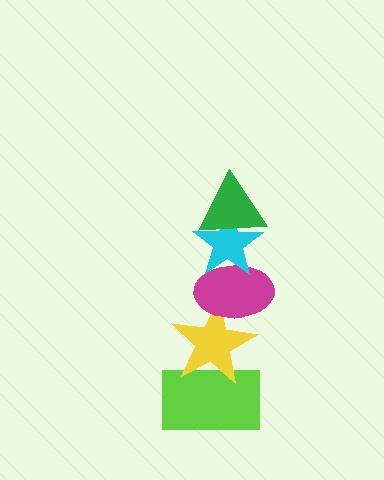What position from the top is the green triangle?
The green triangle is 1st from the top.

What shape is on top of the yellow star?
The magenta ellipse is on top of the yellow star.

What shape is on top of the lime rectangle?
The yellow star is on top of the lime rectangle.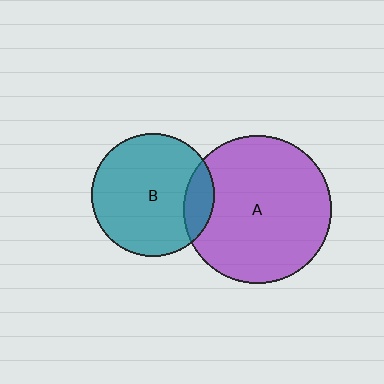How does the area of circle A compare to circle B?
Approximately 1.5 times.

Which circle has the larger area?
Circle A (purple).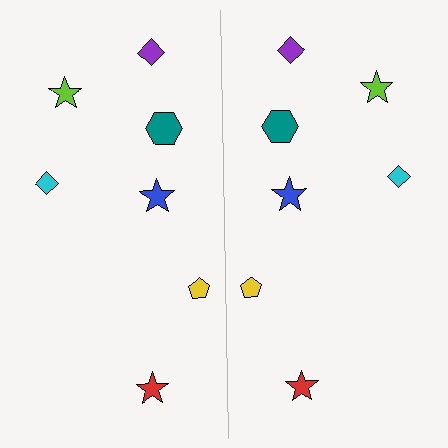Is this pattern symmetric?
Yes, this pattern has bilateral (reflection) symmetry.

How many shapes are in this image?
There are 14 shapes in this image.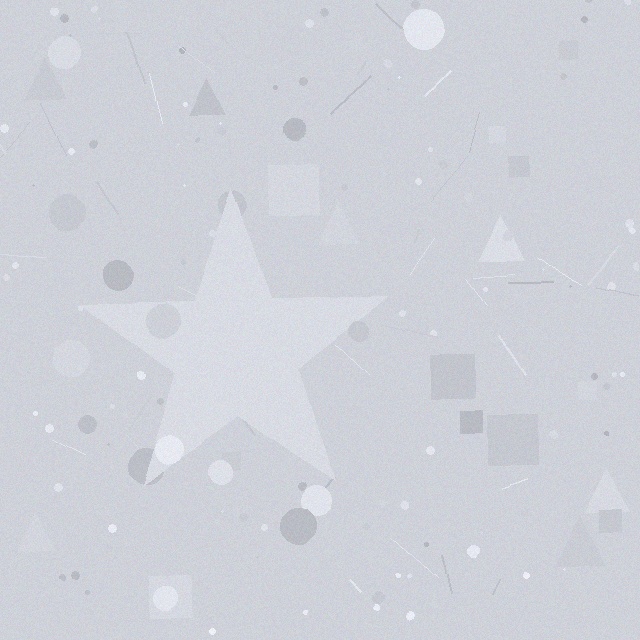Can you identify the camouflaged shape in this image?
The camouflaged shape is a star.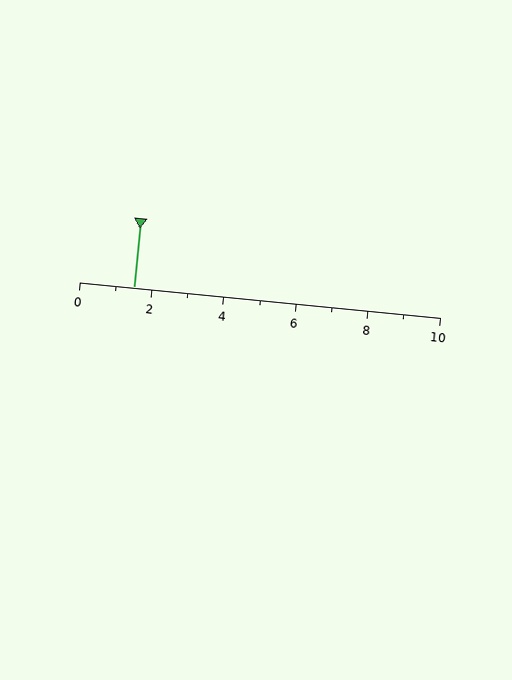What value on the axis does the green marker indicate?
The marker indicates approximately 1.5.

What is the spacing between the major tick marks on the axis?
The major ticks are spaced 2 apart.